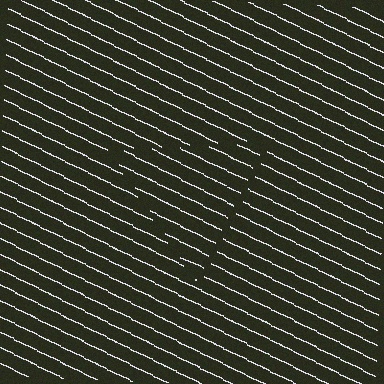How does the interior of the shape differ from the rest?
The interior of the shape contains the same grating, shifted by half a period — the contour is defined by the phase discontinuity where line-ends from the inner and outer gratings abut.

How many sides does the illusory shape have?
3 sides — the line-ends trace a triangle.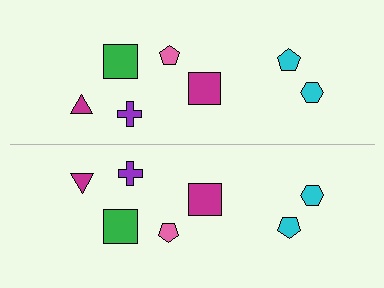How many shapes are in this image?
There are 14 shapes in this image.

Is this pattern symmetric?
Yes, this pattern has bilateral (reflection) symmetry.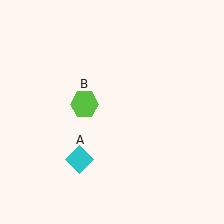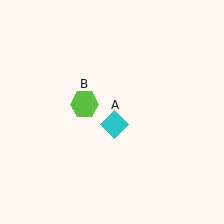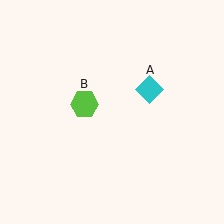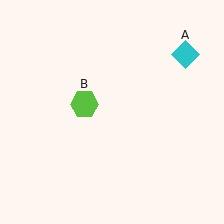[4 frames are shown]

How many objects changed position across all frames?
1 object changed position: cyan diamond (object A).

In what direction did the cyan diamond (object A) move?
The cyan diamond (object A) moved up and to the right.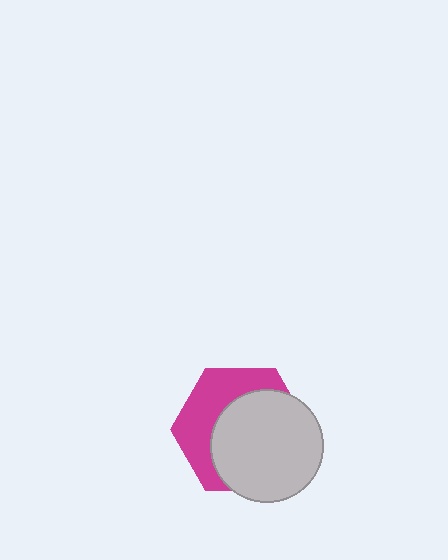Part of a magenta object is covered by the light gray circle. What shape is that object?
It is a hexagon.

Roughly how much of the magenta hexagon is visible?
A small part of it is visible (roughly 41%).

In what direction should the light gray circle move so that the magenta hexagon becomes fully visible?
The light gray circle should move toward the lower-right. That is the shortest direction to clear the overlap and leave the magenta hexagon fully visible.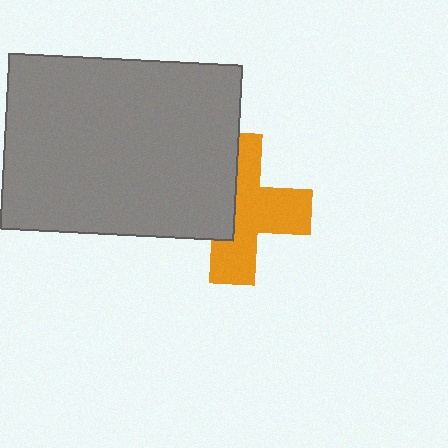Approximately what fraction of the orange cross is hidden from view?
Roughly 42% of the orange cross is hidden behind the gray rectangle.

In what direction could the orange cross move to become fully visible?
The orange cross could move right. That would shift it out from behind the gray rectangle entirely.